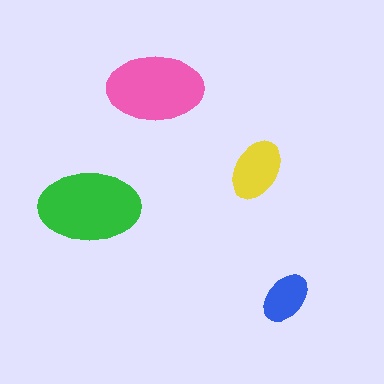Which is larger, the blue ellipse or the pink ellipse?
The pink one.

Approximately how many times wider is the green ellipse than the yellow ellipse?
About 1.5 times wider.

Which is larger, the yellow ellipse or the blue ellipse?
The yellow one.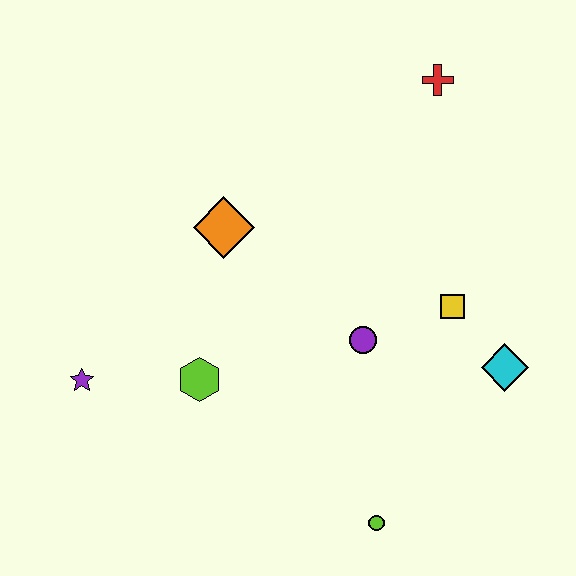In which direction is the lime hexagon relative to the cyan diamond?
The lime hexagon is to the left of the cyan diamond.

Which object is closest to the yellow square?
The cyan diamond is closest to the yellow square.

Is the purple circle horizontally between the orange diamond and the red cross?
Yes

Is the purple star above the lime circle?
Yes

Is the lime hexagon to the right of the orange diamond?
No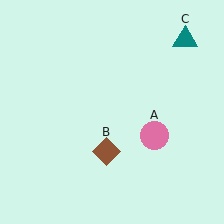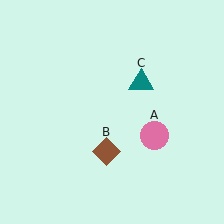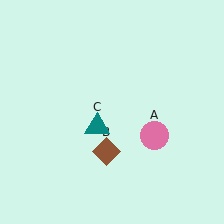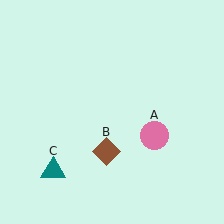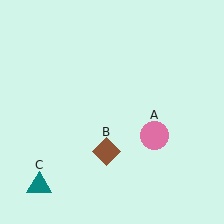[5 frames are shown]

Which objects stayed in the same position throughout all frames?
Pink circle (object A) and brown diamond (object B) remained stationary.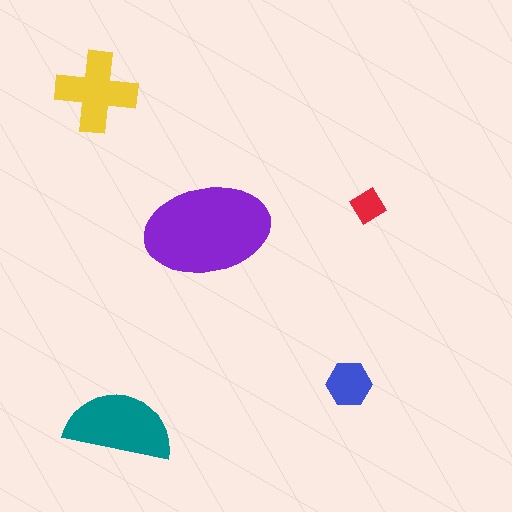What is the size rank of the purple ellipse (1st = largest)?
1st.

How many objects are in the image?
There are 5 objects in the image.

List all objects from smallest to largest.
The red diamond, the blue hexagon, the yellow cross, the teal semicircle, the purple ellipse.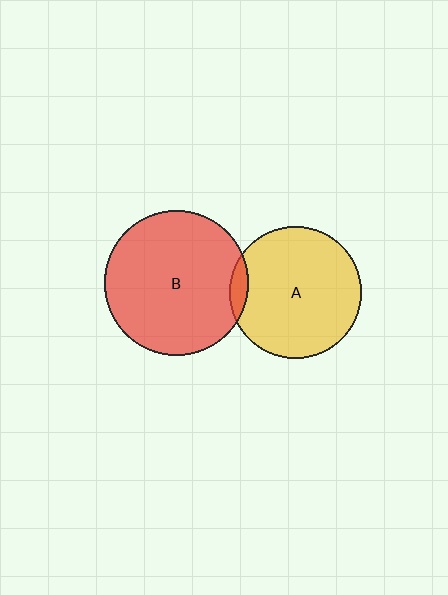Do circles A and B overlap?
Yes.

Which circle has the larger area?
Circle B (red).